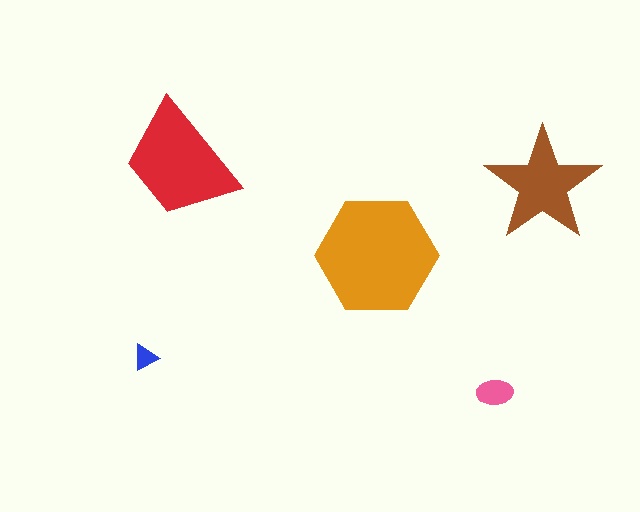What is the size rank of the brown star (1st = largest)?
3rd.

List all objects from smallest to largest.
The blue triangle, the pink ellipse, the brown star, the red trapezoid, the orange hexagon.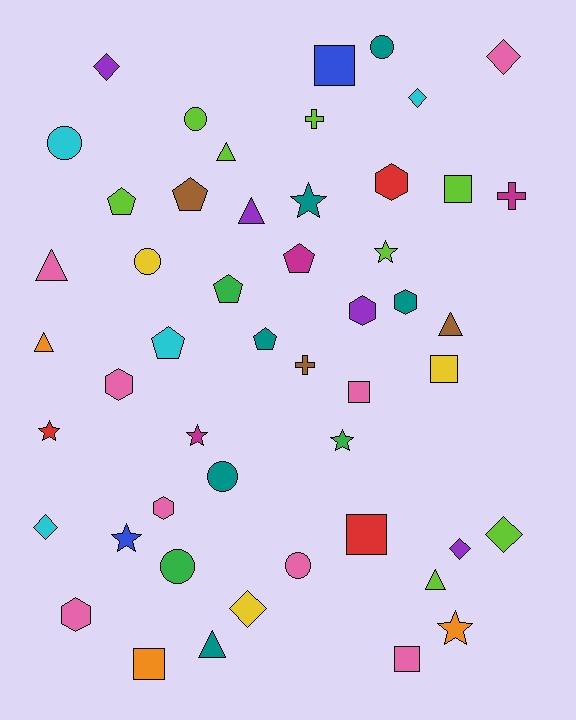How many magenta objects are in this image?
There are 3 magenta objects.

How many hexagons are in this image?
There are 6 hexagons.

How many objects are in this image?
There are 50 objects.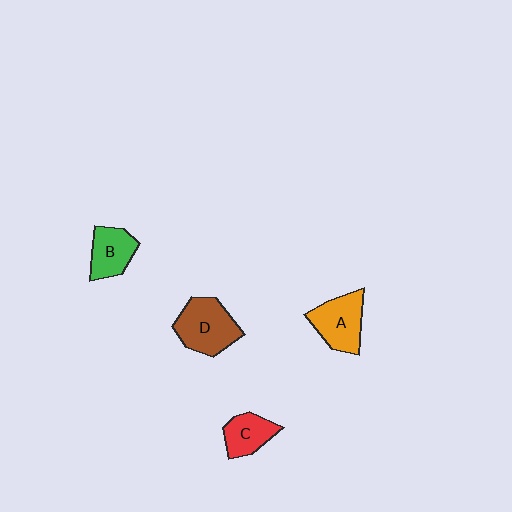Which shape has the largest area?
Shape D (brown).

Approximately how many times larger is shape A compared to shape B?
Approximately 1.2 times.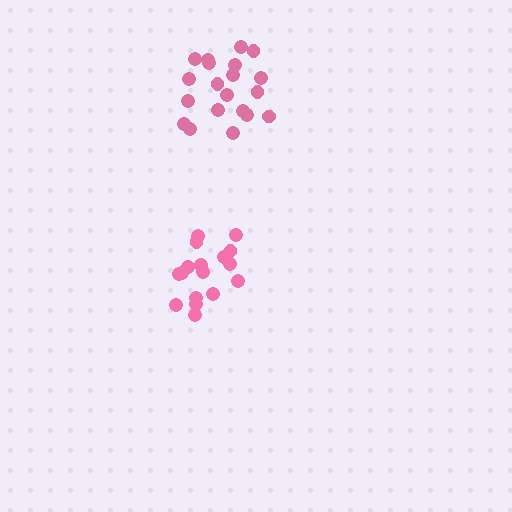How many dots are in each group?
Group 1: 17 dots, Group 2: 20 dots (37 total).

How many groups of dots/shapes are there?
There are 2 groups.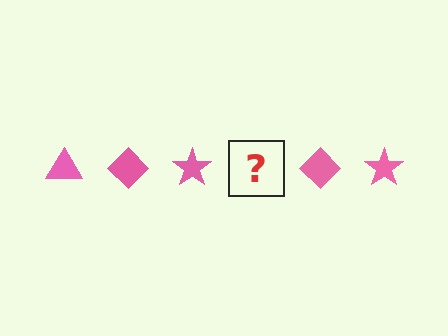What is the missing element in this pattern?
The missing element is a pink triangle.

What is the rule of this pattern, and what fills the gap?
The rule is that the pattern cycles through triangle, diamond, star shapes in pink. The gap should be filled with a pink triangle.